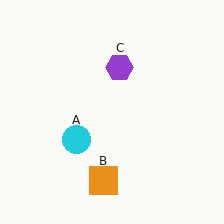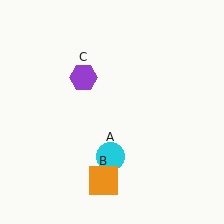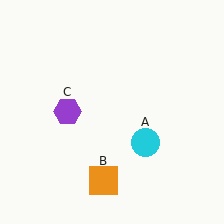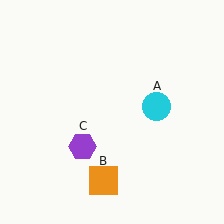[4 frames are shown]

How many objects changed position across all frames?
2 objects changed position: cyan circle (object A), purple hexagon (object C).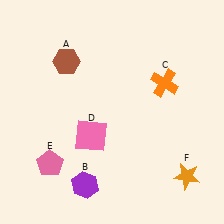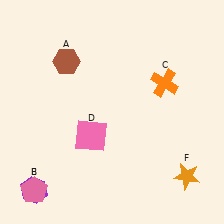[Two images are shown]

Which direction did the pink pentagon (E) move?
The pink pentagon (E) moved down.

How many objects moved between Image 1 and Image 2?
2 objects moved between the two images.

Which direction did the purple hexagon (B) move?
The purple hexagon (B) moved left.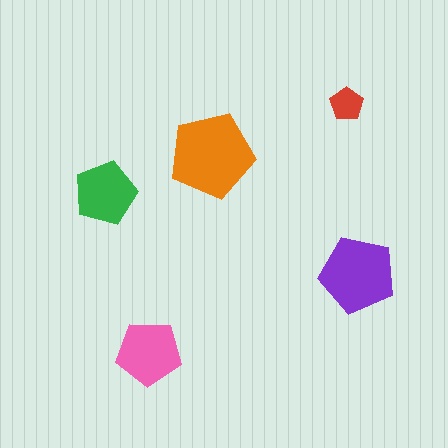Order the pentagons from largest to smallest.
the orange one, the purple one, the pink one, the green one, the red one.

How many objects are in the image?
There are 5 objects in the image.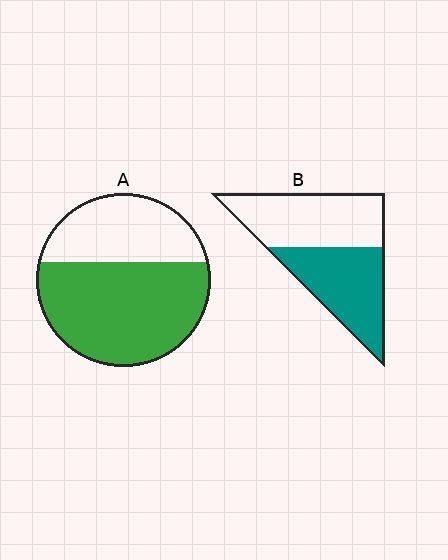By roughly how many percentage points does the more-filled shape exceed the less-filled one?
By roughly 15 percentage points (A over B).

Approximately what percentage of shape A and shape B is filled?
A is approximately 65% and B is approximately 50%.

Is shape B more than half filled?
Roughly half.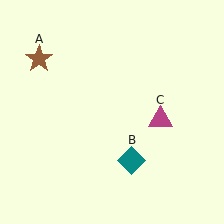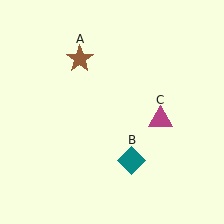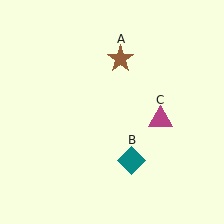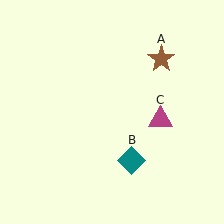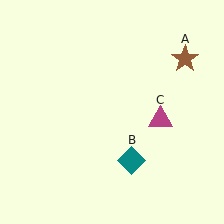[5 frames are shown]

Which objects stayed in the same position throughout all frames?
Teal diamond (object B) and magenta triangle (object C) remained stationary.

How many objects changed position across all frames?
1 object changed position: brown star (object A).